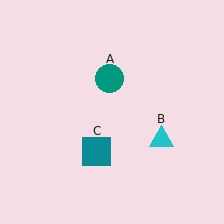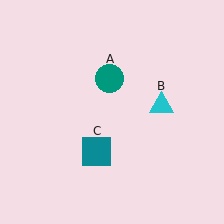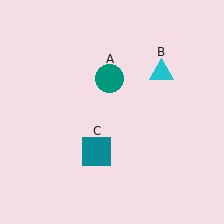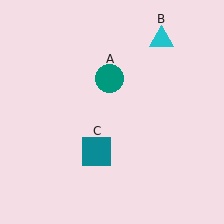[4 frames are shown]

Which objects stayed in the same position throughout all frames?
Teal circle (object A) and teal square (object C) remained stationary.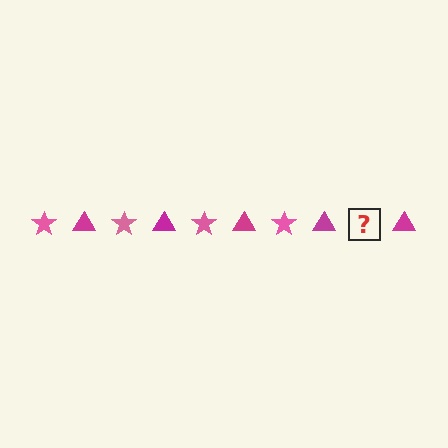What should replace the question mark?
The question mark should be replaced with a pink star.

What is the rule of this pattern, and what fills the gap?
The rule is that the pattern alternates between pink star and magenta triangle. The gap should be filled with a pink star.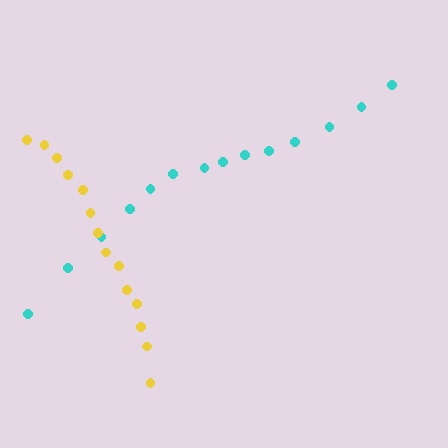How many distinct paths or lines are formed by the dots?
There are 2 distinct paths.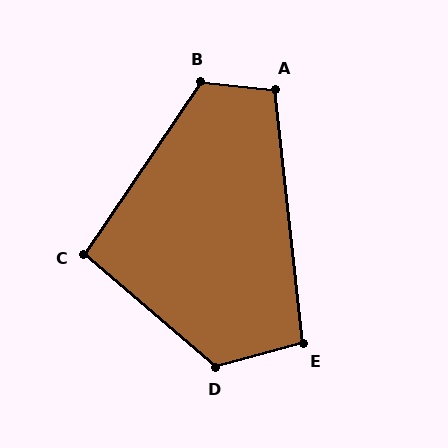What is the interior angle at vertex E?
Approximately 99 degrees (obtuse).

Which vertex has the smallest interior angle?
C, at approximately 96 degrees.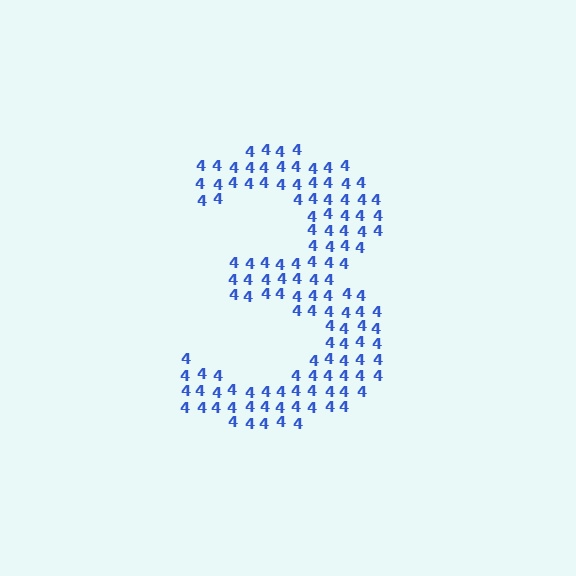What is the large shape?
The large shape is the digit 3.